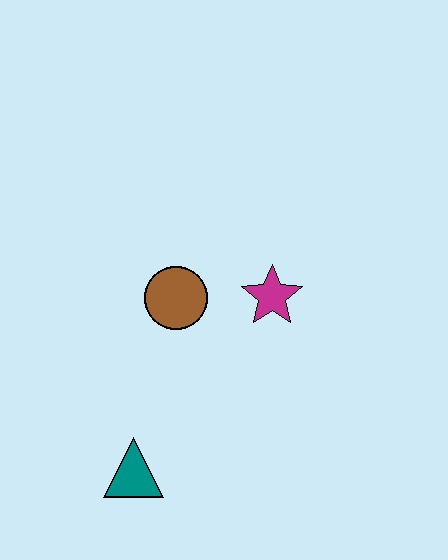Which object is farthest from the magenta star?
The teal triangle is farthest from the magenta star.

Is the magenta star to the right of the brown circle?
Yes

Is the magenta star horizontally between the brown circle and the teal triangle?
No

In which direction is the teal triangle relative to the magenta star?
The teal triangle is below the magenta star.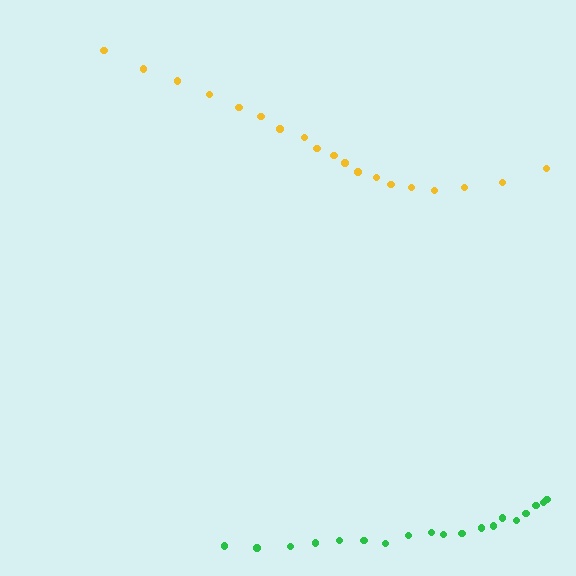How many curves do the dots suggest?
There are 2 distinct paths.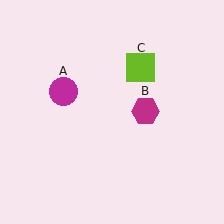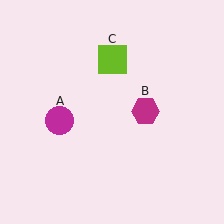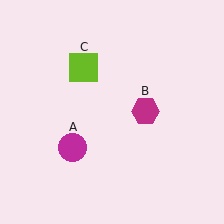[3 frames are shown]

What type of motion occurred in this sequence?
The magenta circle (object A), lime square (object C) rotated counterclockwise around the center of the scene.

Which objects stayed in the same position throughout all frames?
Magenta hexagon (object B) remained stationary.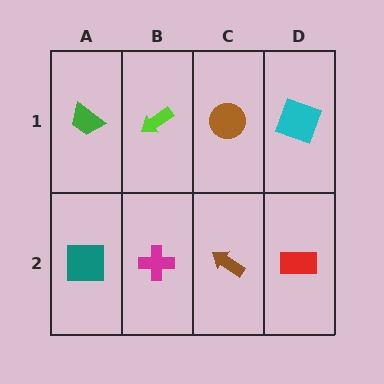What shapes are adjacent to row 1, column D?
A red rectangle (row 2, column D), a brown circle (row 1, column C).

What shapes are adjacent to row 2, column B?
A lime arrow (row 1, column B), a teal square (row 2, column A), a brown arrow (row 2, column C).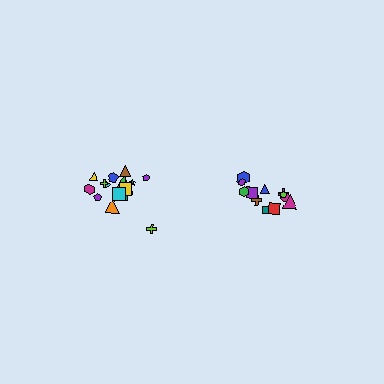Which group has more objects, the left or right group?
The left group.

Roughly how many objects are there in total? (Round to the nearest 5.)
Roughly 30 objects in total.